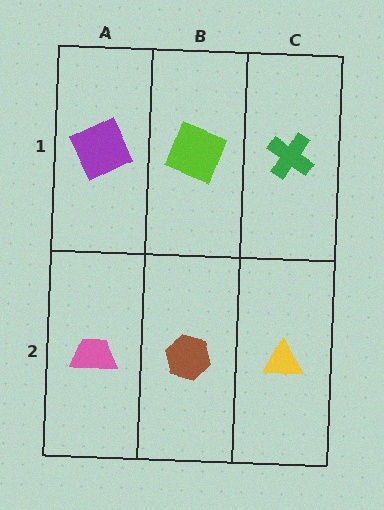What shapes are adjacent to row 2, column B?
A lime square (row 1, column B), a pink trapezoid (row 2, column A), a yellow triangle (row 2, column C).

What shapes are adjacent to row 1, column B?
A brown hexagon (row 2, column B), a purple square (row 1, column A), a green cross (row 1, column C).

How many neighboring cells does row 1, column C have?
2.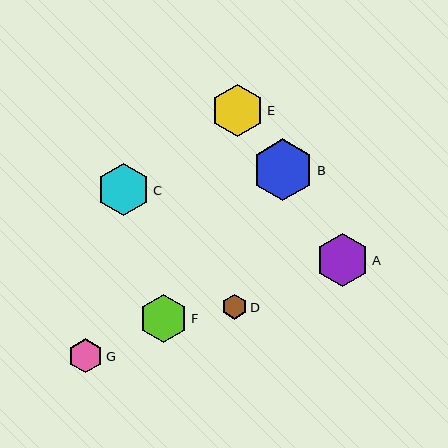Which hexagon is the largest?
Hexagon B is the largest with a size of approximately 62 pixels.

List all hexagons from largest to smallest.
From largest to smallest: B, A, C, E, F, G, D.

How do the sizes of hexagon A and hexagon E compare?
Hexagon A and hexagon E are approximately the same size.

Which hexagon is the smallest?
Hexagon D is the smallest with a size of approximately 25 pixels.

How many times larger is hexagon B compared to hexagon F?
Hexagon B is approximately 1.3 times the size of hexagon F.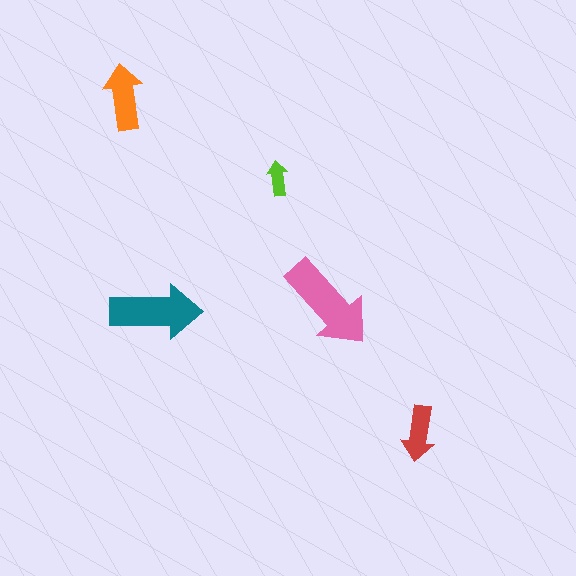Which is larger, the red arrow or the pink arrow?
The pink one.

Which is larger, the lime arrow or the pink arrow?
The pink one.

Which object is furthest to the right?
The red arrow is rightmost.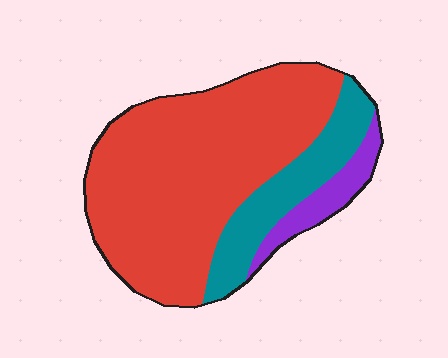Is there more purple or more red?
Red.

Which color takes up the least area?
Purple, at roughly 10%.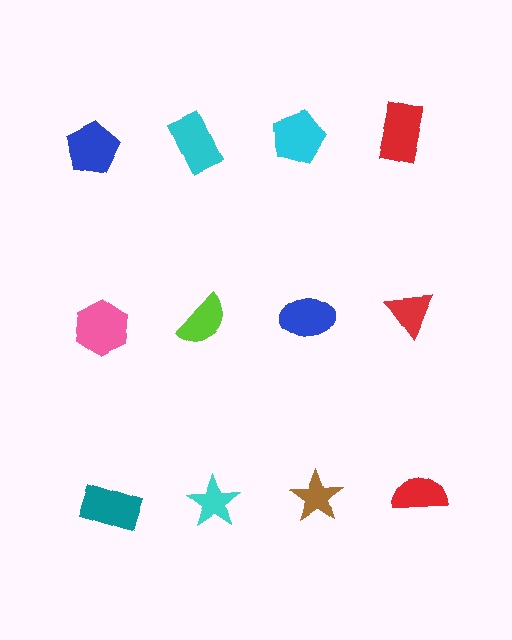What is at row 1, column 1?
A blue pentagon.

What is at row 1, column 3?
A cyan pentagon.